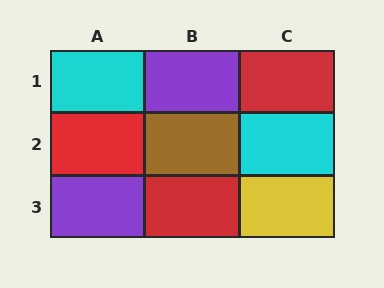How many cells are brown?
1 cell is brown.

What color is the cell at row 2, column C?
Cyan.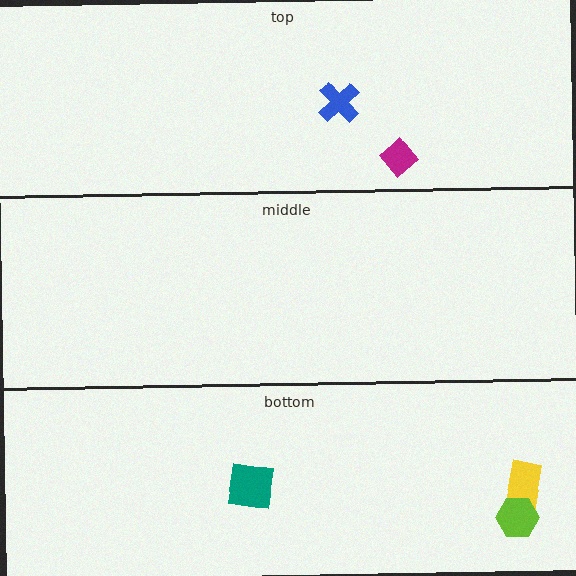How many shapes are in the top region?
2.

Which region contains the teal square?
The bottom region.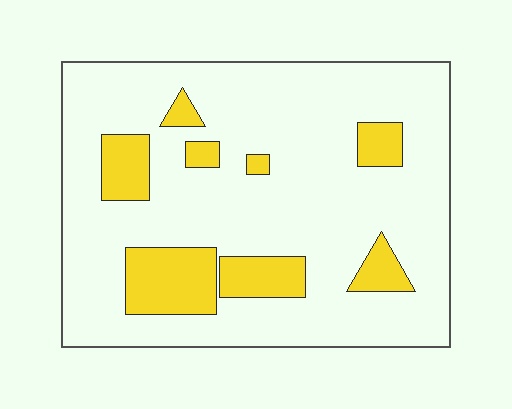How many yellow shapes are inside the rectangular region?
8.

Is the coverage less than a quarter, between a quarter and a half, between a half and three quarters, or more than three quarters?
Less than a quarter.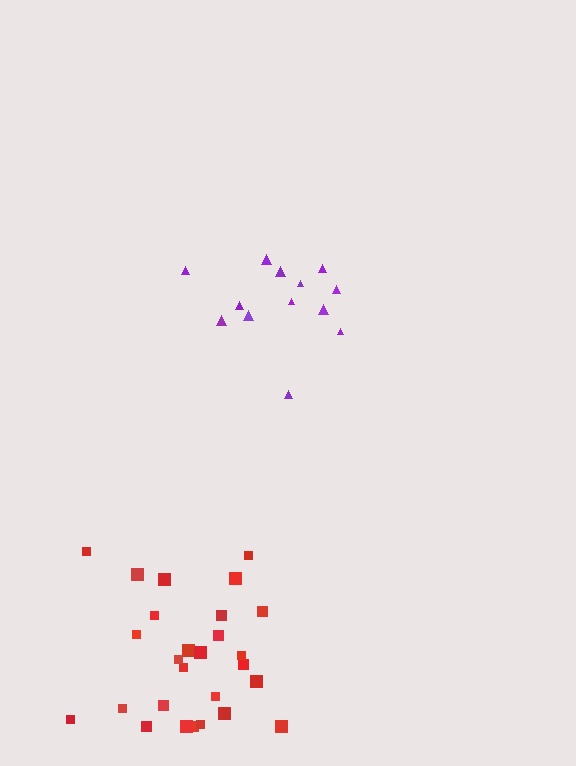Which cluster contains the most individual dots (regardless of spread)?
Red (28).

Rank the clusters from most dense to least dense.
red, purple.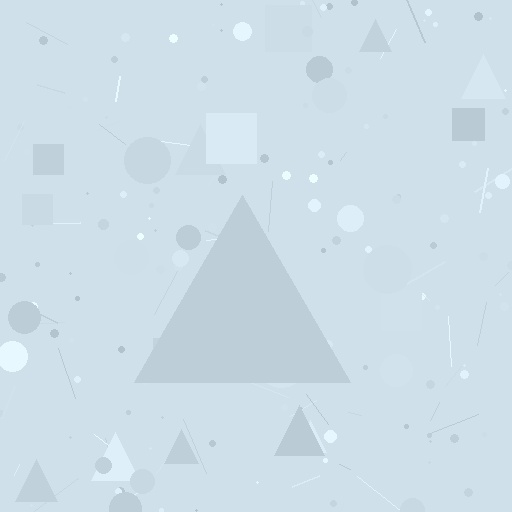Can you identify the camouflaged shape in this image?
The camouflaged shape is a triangle.